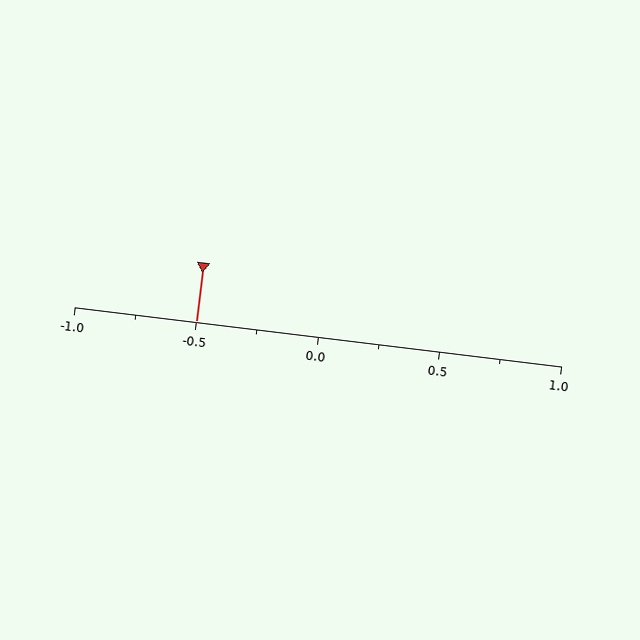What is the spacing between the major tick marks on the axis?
The major ticks are spaced 0.5 apart.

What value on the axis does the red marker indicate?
The marker indicates approximately -0.5.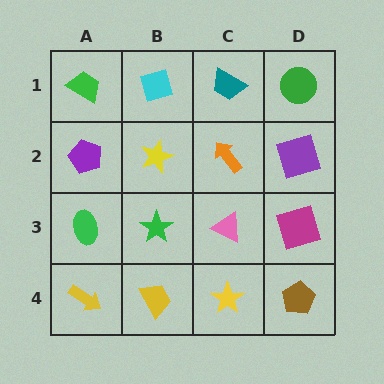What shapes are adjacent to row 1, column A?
A purple pentagon (row 2, column A), a cyan diamond (row 1, column B).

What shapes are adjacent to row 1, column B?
A yellow star (row 2, column B), a green trapezoid (row 1, column A), a teal trapezoid (row 1, column C).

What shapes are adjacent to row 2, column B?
A cyan diamond (row 1, column B), a green star (row 3, column B), a purple pentagon (row 2, column A), an orange arrow (row 2, column C).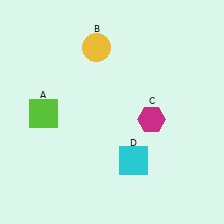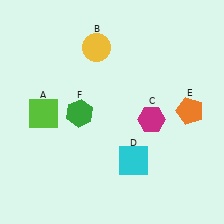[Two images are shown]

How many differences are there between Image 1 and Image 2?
There are 2 differences between the two images.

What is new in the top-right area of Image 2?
An orange pentagon (E) was added in the top-right area of Image 2.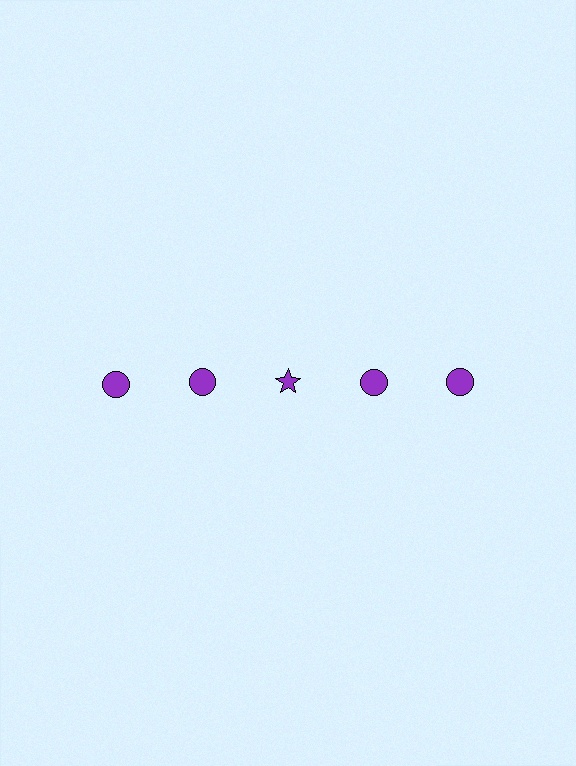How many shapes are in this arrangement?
There are 5 shapes arranged in a grid pattern.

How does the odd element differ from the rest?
It has a different shape: star instead of circle.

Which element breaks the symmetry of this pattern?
The purple star in the top row, center column breaks the symmetry. All other shapes are purple circles.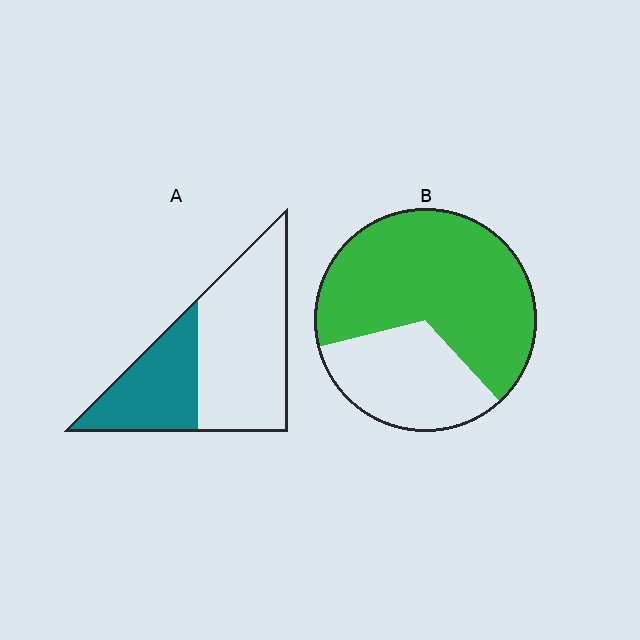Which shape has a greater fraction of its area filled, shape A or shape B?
Shape B.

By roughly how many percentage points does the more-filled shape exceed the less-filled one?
By roughly 30 percentage points (B over A).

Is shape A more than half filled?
No.